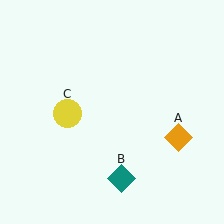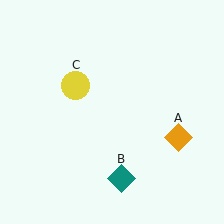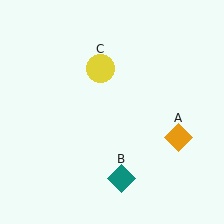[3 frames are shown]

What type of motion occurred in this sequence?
The yellow circle (object C) rotated clockwise around the center of the scene.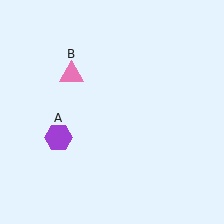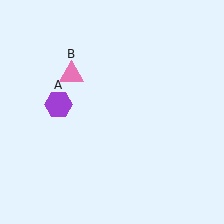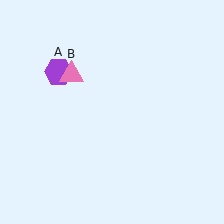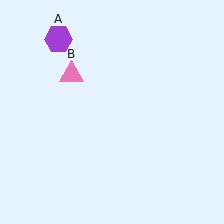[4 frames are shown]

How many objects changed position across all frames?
1 object changed position: purple hexagon (object A).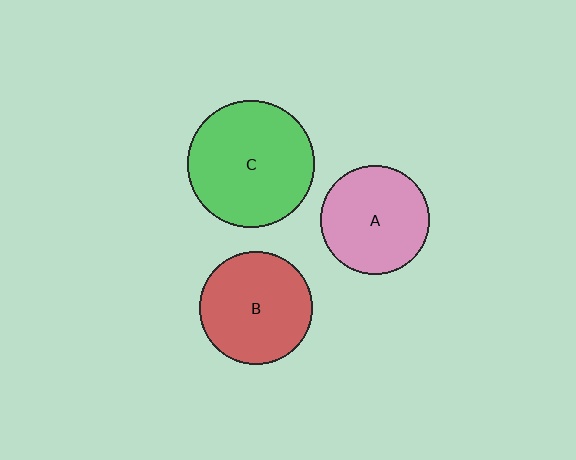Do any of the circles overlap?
No, none of the circles overlap.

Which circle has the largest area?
Circle C (green).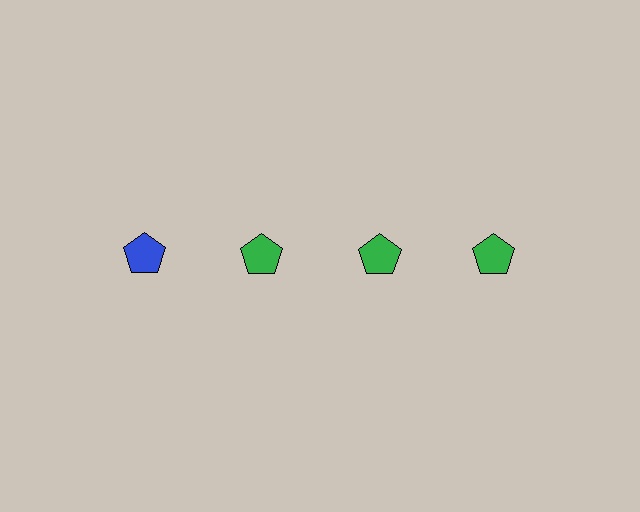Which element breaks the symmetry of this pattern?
The blue pentagon in the top row, leftmost column breaks the symmetry. All other shapes are green pentagons.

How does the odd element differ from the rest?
It has a different color: blue instead of green.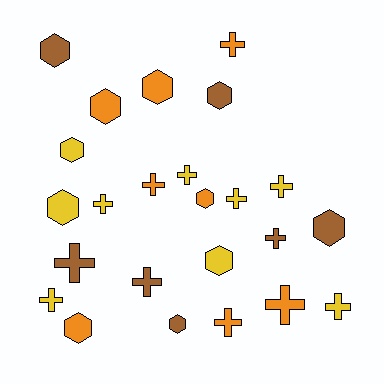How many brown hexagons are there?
There are 4 brown hexagons.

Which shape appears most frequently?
Cross, with 13 objects.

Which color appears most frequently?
Yellow, with 9 objects.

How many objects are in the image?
There are 24 objects.